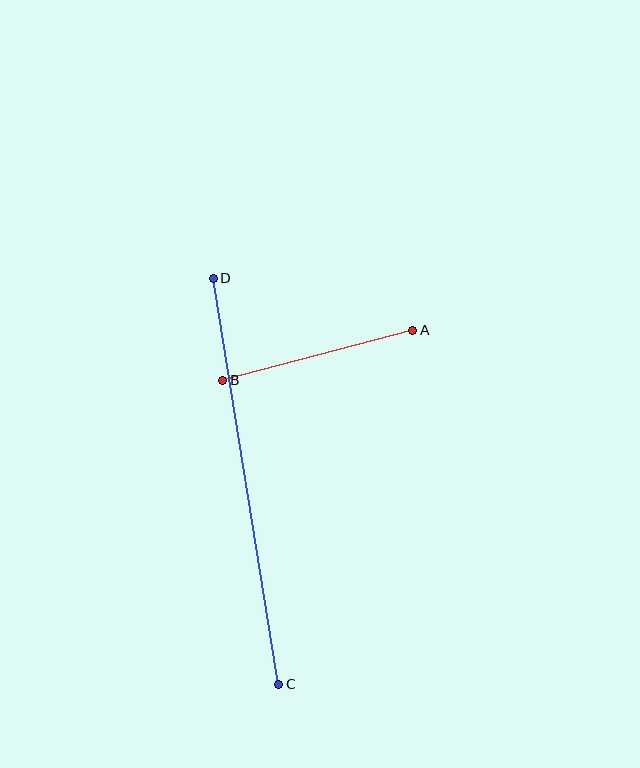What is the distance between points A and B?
The distance is approximately 197 pixels.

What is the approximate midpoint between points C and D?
The midpoint is at approximately (246, 481) pixels.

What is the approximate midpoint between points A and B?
The midpoint is at approximately (318, 355) pixels.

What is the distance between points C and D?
The distance is approximately 411 pixels.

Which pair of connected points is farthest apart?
Points C and D are farthest apart.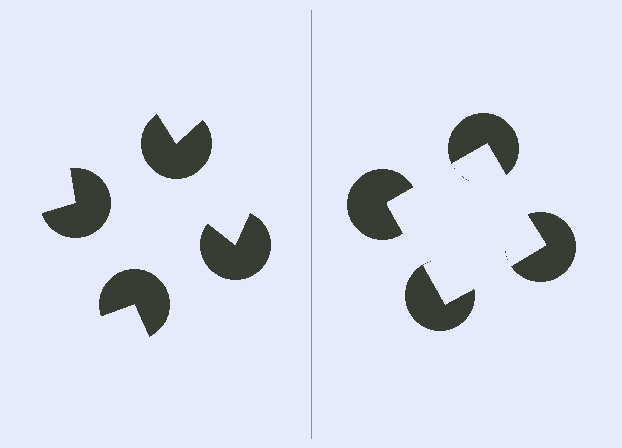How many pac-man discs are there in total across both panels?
8 — 4 on each side.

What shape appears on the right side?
An illusory square.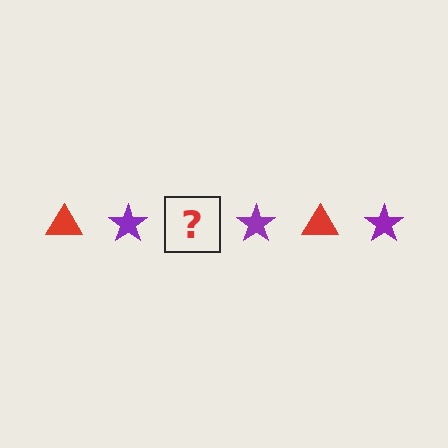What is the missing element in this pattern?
The missing element is a red triangle.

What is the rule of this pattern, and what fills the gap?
The rule is that the pattern alternates between red triangle and purple star. The gap should be filled with a red triangle.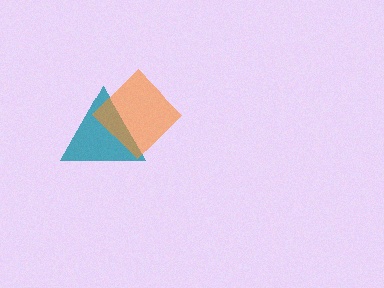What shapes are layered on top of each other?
The layered shapes are: a teal triangle, an orange diamond.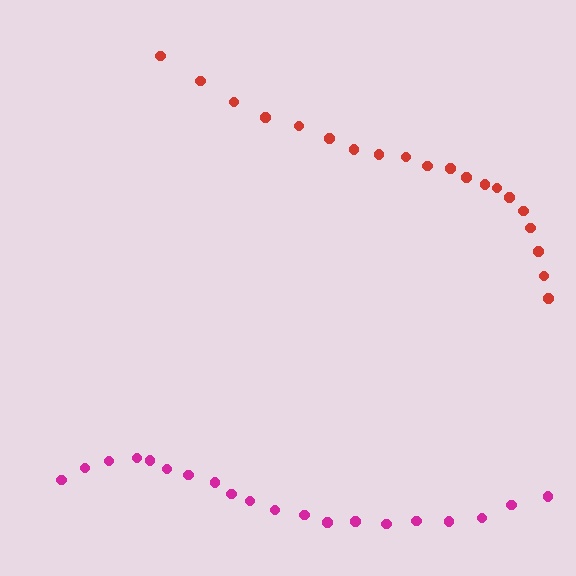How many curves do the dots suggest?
There are 2 distinct paths.